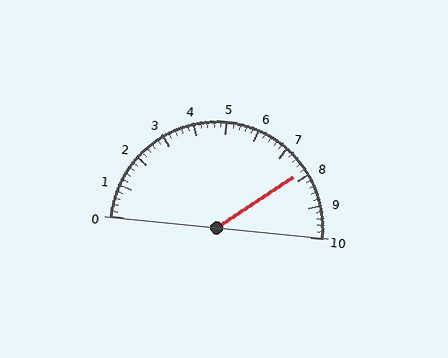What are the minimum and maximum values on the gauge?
The gauge ranges from 0 to 10.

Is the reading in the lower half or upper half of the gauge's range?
The reading is in the upper half of the range (0 to 10).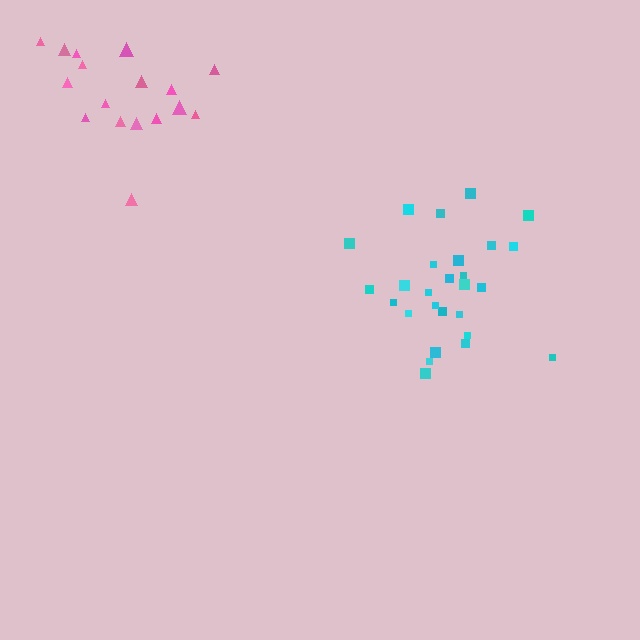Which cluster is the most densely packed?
Cyan.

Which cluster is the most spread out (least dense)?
Pink.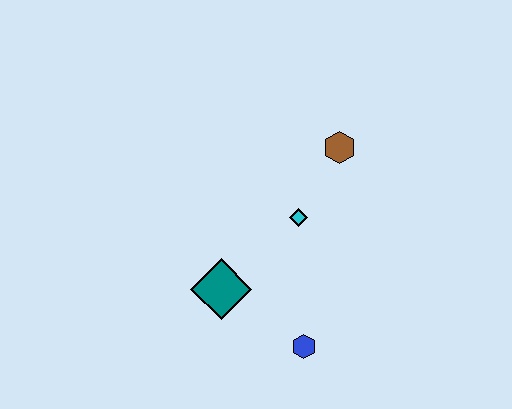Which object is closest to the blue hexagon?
The teal diamond is closest to the blue hexagon.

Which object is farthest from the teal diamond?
The brown hexagon is farthest from the teal diamond.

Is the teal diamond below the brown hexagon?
Yes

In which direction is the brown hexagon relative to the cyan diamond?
The brown hexagon is above the cyan diamond.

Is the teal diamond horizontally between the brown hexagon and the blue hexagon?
No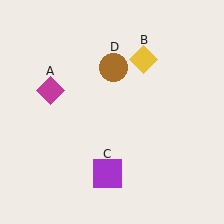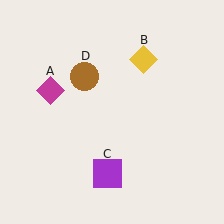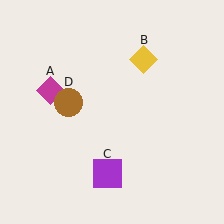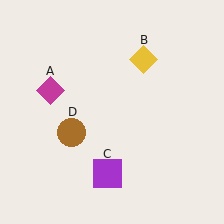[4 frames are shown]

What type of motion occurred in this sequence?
The brown circle (object D) rotated counterclockwise around the center of the scene.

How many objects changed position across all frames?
1 object changed position: brown circle (object D).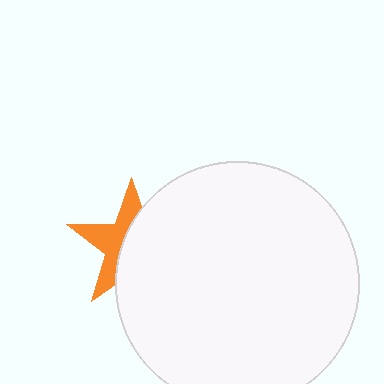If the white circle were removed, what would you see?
You would see the complete orange star.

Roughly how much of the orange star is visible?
A small part of it is visible (roughly 44%).